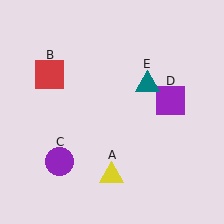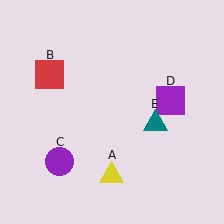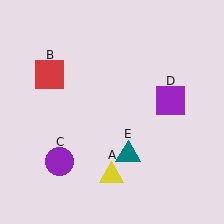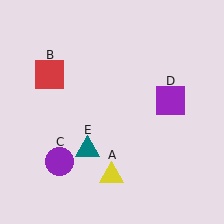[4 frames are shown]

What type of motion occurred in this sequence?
The teal triangle (object E) rotated clockwise around the center of the scene.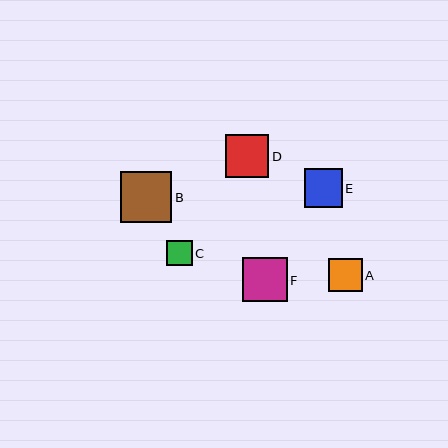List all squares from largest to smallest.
From largest to smallest: B, F, D, E, A, C.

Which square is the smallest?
Square C is the smallest with a size of approximately 25 pixels.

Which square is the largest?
Square B is the largest with a size of approximately 52 pixels.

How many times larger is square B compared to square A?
Square B is approximately 1.5 times the size of square A.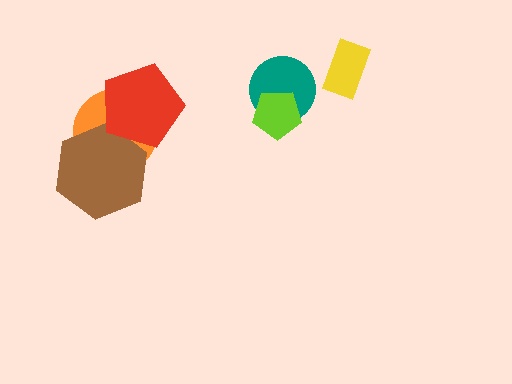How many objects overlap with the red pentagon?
2 objects overlap with the red pentagon.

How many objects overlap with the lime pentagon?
1 object overlaps with the lime pentagon.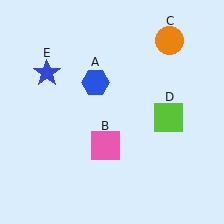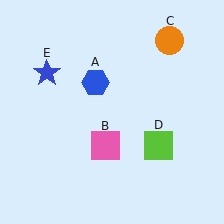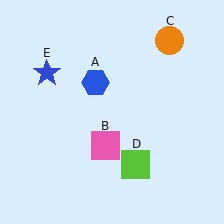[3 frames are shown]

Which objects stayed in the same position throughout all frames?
Blue hexagon (object A) and pink square (object B) and orange circle (object C) and blue star (object E) remained stationary.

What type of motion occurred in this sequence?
The lime square (object D) rotated clockwise around the center of the scene.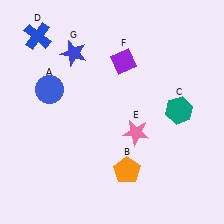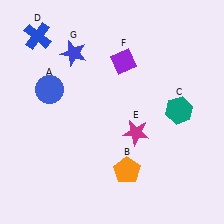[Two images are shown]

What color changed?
The star (E) changed from pink in Image 1 to magenta in Image 2.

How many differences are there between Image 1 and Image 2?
There is 1 difference between the two images.